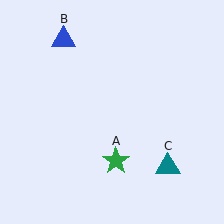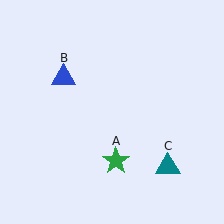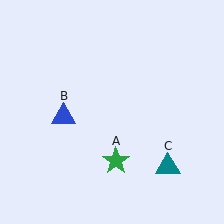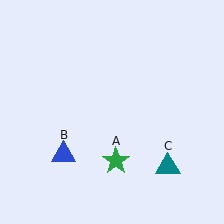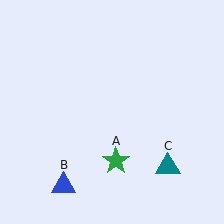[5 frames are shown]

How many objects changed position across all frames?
1 object changed position: blue triangle (object B).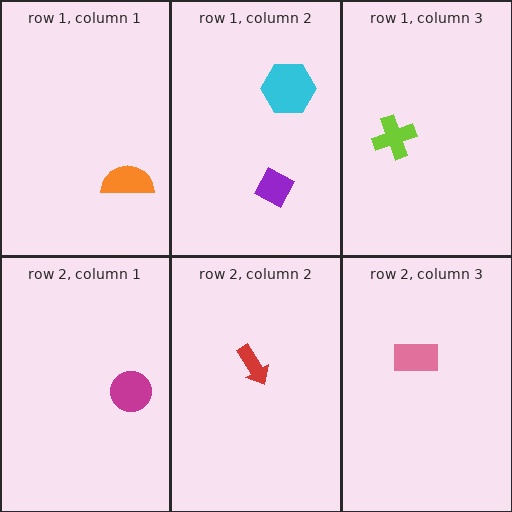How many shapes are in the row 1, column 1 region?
1.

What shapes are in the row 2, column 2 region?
The red arrow.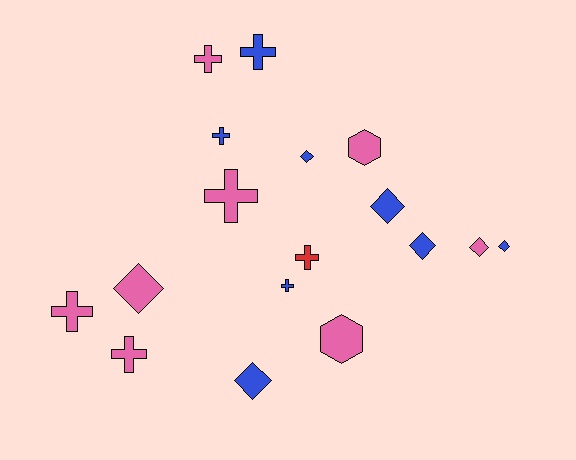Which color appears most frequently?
Blue, with 8 objects.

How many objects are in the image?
There are 17 objects.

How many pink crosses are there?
There are 4 pink crosses.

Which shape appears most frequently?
Cross, with 8 objects.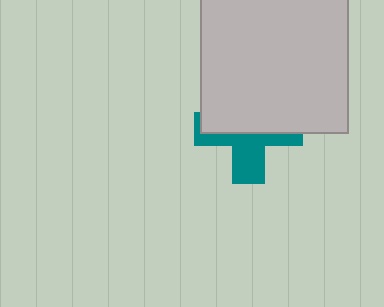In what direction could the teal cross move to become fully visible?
The teal cross could move down. That would shift it out from behind the light gray rectangle entirely.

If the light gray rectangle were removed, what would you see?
You would see the complete teal cross.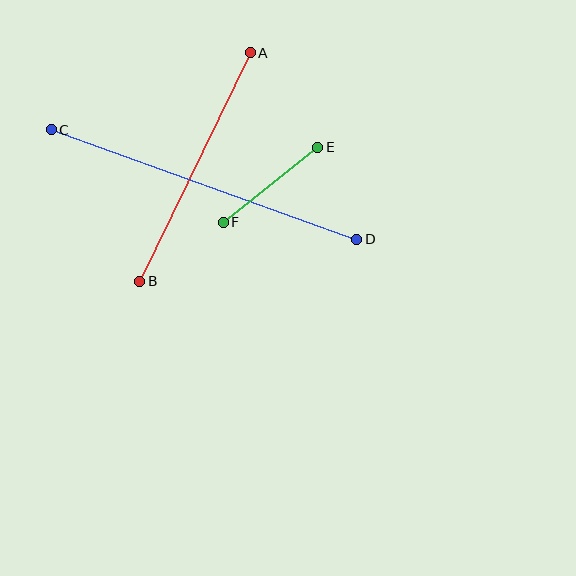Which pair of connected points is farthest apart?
Points C and D are farthest apart.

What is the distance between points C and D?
The distance is approximately 324 pixels.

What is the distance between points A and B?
The distance is approximately 254 pixels.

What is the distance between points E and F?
The distance is approximately 121 pixels.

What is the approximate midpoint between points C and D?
The midpoint is at approximately (204, 184) pixels.